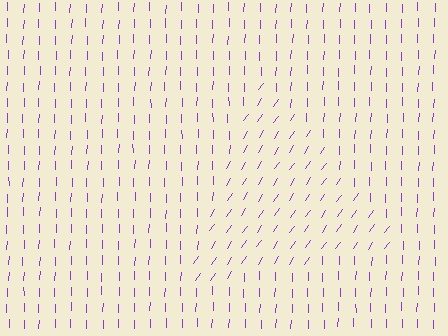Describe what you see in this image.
The image is filled with small purple line segments. A triangle region in the image has lines oriented differently from the surrounding lines, creating a visible texture boundary.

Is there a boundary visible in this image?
Yes, there is a texture boundary formed by a change in line orientation.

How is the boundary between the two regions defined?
The boundary is defined purely by a change in line orientation (approximately 33 degrees difference). All lines are the same color and thickness.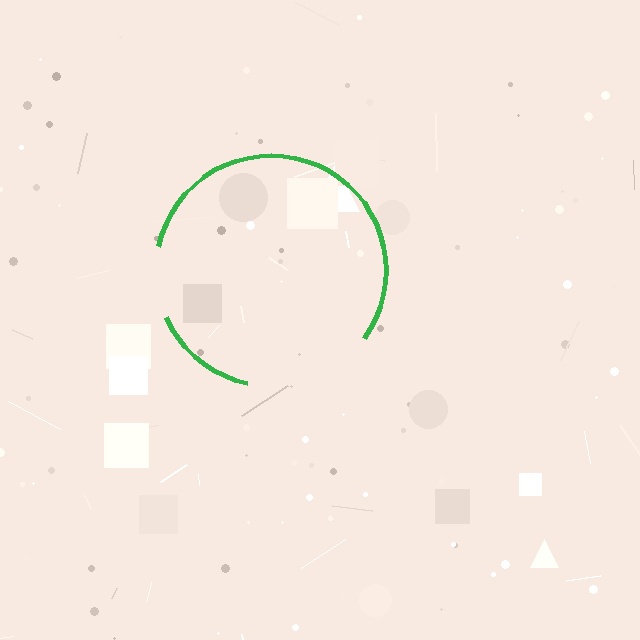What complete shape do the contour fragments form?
The contour fragments form a circle.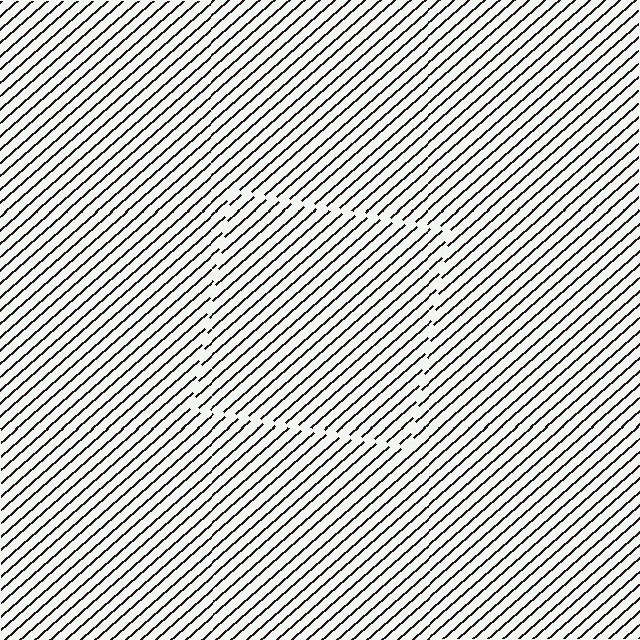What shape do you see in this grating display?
An illusory square. The interior of the shape contains the same grating, shifted by half a period — the contour is defined by the phase discontinuity where line-ends from the inner and outer gratings abut.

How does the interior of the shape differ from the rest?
The interior of the shape contains the same grating, shifted by half a period — the contour is defined by the phase discontinuity where line-ends from the inner and outer gratings abut.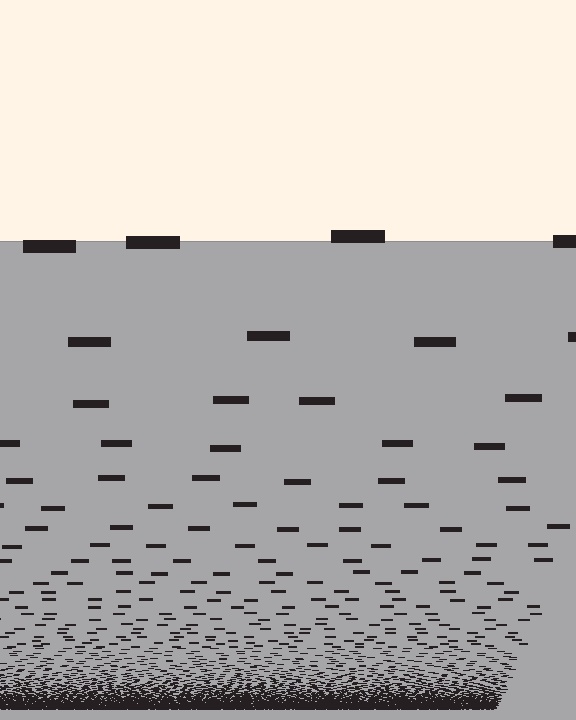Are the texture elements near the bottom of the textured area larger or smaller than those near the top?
Smaller. The gradient is inverted — elements near the bottom are smaller and denser.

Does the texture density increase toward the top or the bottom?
Density increases toward the bottom.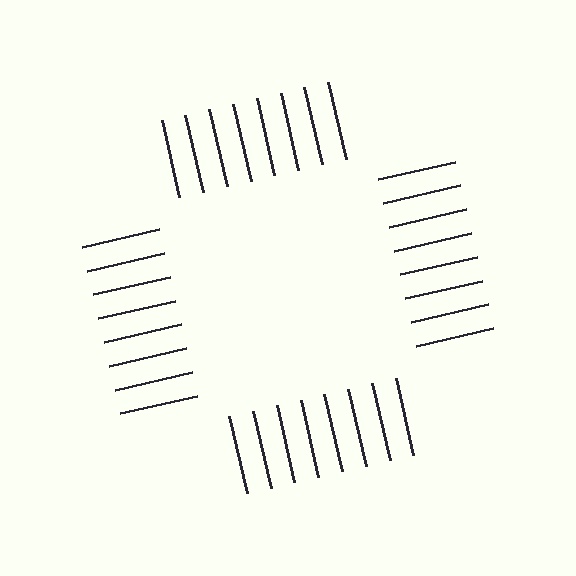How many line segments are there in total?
32 — 8 along each of the 4 edges.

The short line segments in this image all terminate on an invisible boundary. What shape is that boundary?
An illusory square — the line segments terminate on its edges but no continuous stroke is drawn.